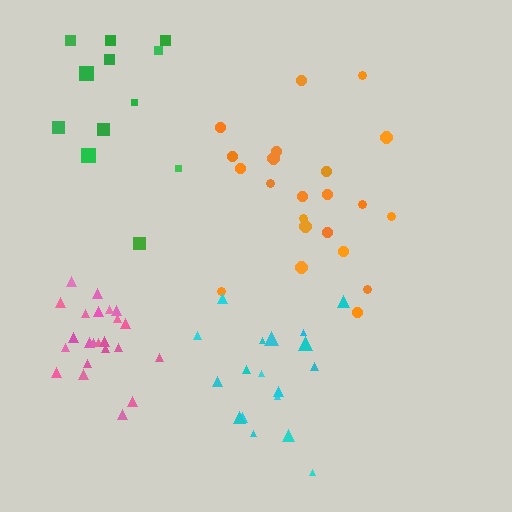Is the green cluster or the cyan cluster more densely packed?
Cyan.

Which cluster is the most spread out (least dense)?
Green.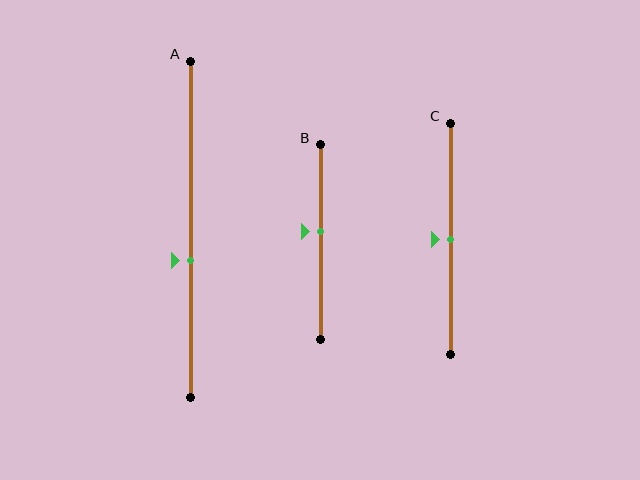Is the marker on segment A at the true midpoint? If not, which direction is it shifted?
No, the marker on segment A is shifted downward by about 9% of the segment length.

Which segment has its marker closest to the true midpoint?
Segment C has its marker closest to the true midpoint.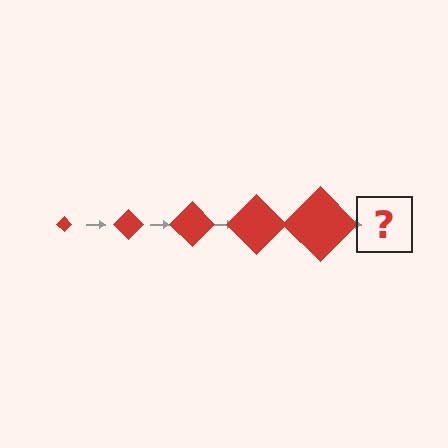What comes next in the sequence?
The next element should be a red diamond, larger than the previous one.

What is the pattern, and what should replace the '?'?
The pattern is that the diamond gets progressively larger each step. The '?' should be a red diamond, larger than the previous one.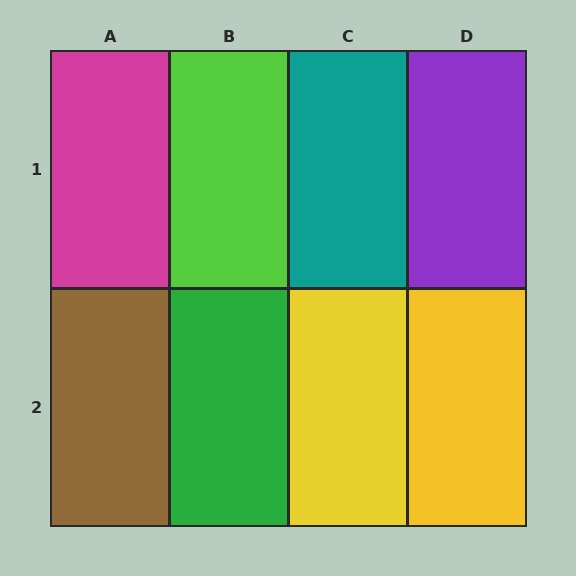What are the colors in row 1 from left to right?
Magenta, lime, teal, purple.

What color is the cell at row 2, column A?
Brown.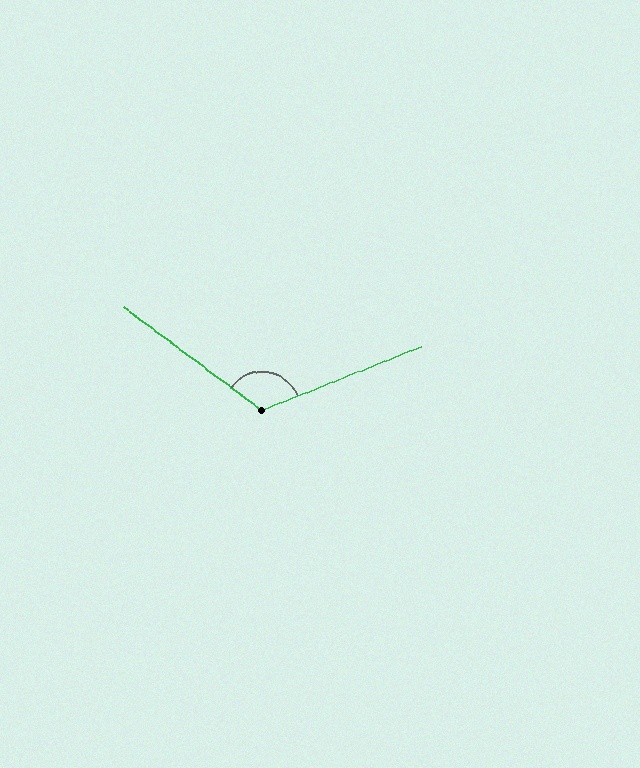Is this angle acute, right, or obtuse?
It is obtuse.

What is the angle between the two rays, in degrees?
Approximately 122 degrees.